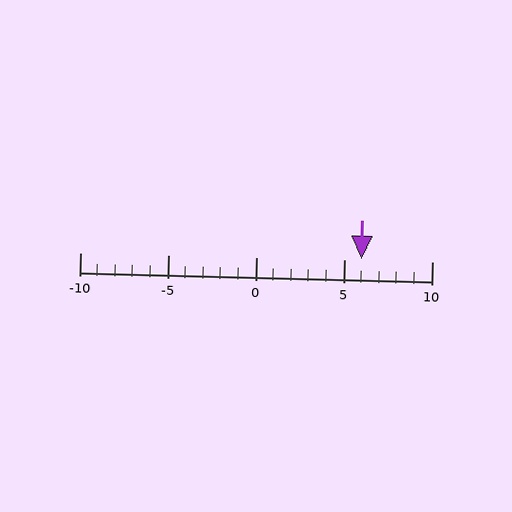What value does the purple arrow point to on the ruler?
The purple arrow points to approximately 6.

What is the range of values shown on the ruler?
The ruler shows values from -10 to 10.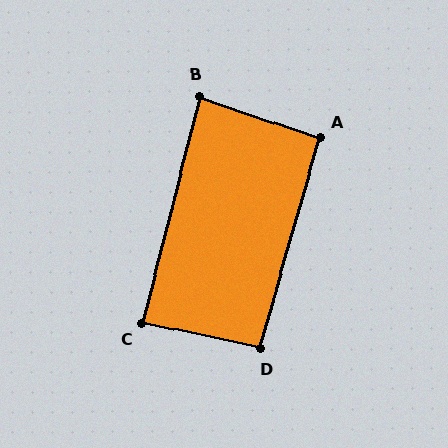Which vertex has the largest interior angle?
D, at approximately 94 degrees.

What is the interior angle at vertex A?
Approximately 93 degrees (approximately right).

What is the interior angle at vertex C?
Approximately 87 degrees (approximately right).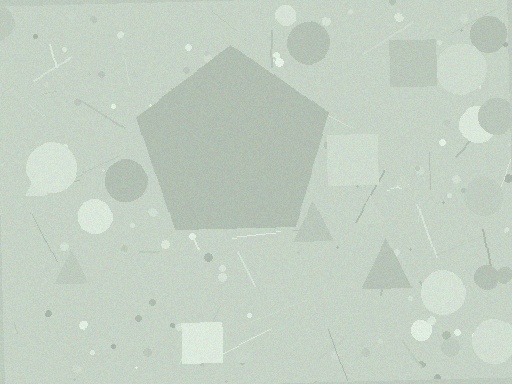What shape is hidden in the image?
A pentagon is hidden in the image.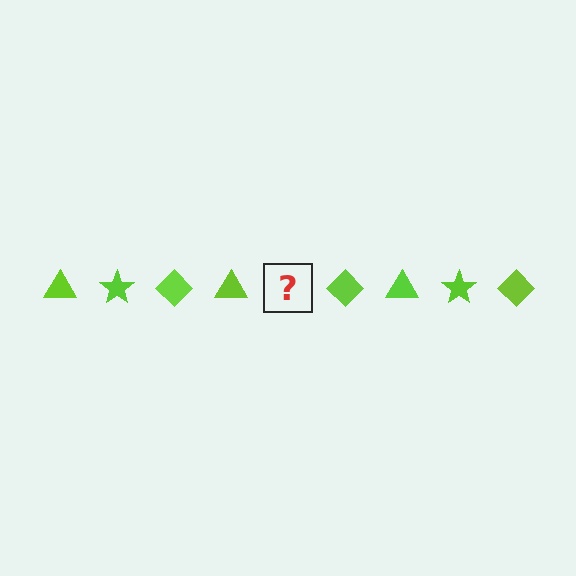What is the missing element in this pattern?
The missing element is a lime star.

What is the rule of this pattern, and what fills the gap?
The rule is that the pattern cycles through triangle, star, diamond shapes in lime. The gap should be filled with a lime star.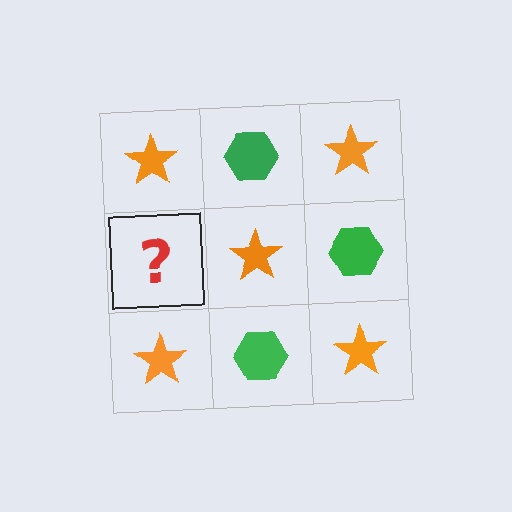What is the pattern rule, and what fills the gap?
The rule is that it alternates orange star and green hexagon in a checkerboard pattern. The gap should be filled with a green hexagon.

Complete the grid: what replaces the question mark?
The question mark should be replaced with a green hexagon.